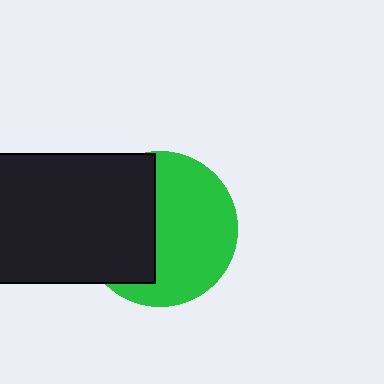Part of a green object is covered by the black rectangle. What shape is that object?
It is a circle.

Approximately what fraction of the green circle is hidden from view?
Roughly 42% of the green circle is hidden behind the black rectangle.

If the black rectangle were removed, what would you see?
You would see the complete green circle.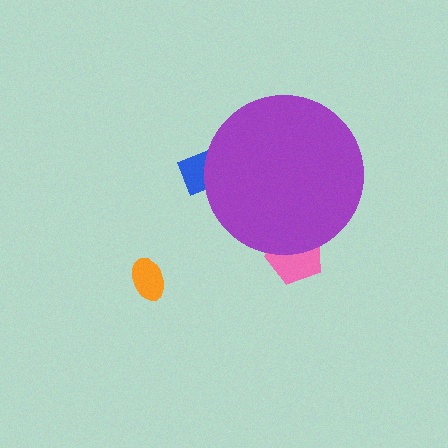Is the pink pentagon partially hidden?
Yes, the pink pentagon is partially hidden behind the purple circle.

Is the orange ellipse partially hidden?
No, the orange ellipse is fully visible.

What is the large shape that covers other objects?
A purple circle.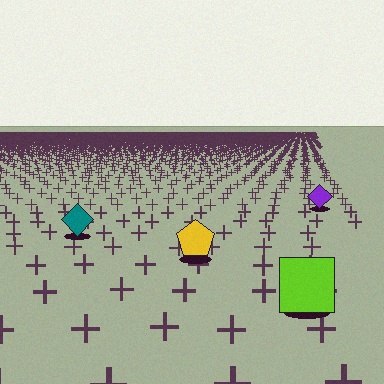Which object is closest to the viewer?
The lime square is closest. The texture marks near it are larger and more spread out.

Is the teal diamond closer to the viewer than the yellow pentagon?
No. The yellow pentagon is closer — you can tell from the texture gradient: the ground texture is coarser near it.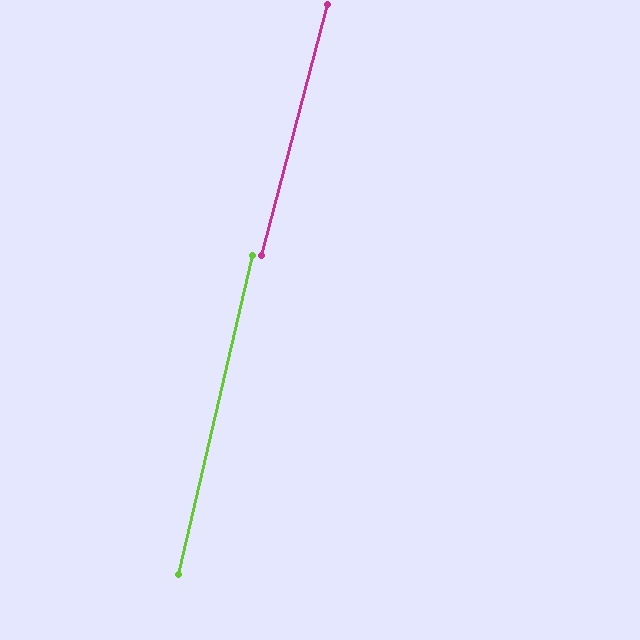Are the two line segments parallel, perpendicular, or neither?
Parallel — their directions differ by only 1.5°.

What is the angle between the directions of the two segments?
Approximately 1 degree.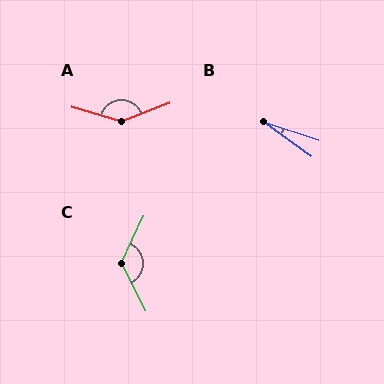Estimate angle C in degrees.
Approximately 129 degrees.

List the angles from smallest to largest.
B (18°), C (129°), A (143°).